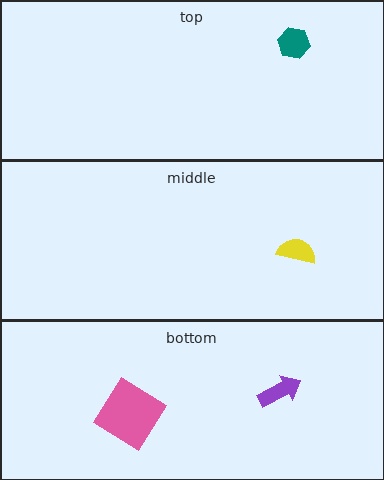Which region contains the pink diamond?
The bottom region.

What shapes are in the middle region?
The yellow semicircle.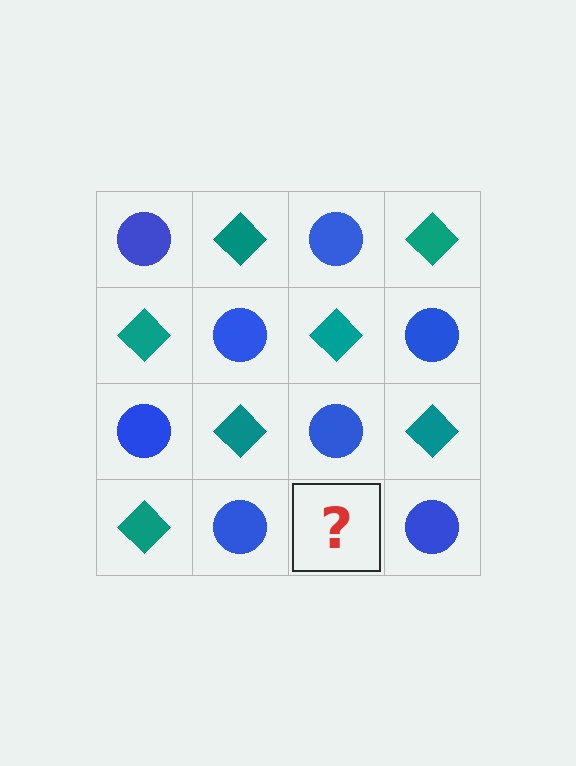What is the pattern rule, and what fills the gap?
The rule is that it alternates blue circle and teal diamond in a checkerboard pattern. The gap should be filled with a teal diamond.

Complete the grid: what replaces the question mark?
The question mark should be replaced with a teal diamond.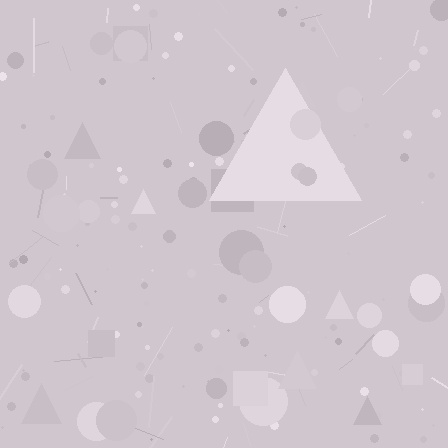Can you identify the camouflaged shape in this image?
The camouflaged shape is a triangle.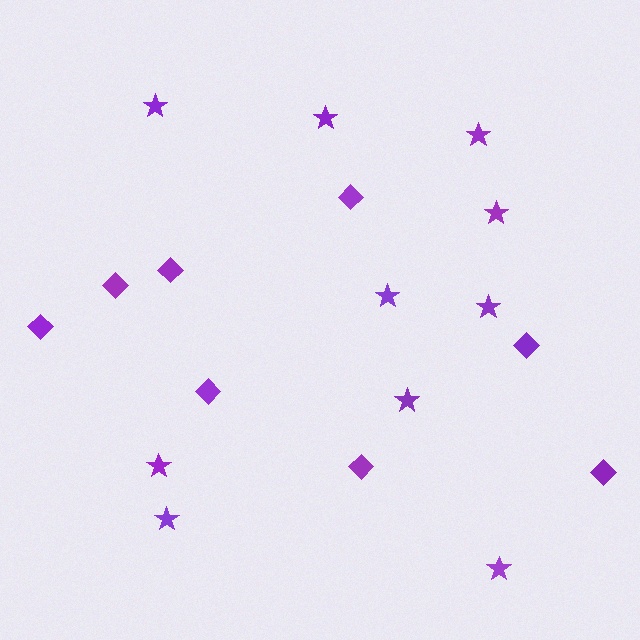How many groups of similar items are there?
There are 2 groups: one group of diamonds (8) and one group of stars (10).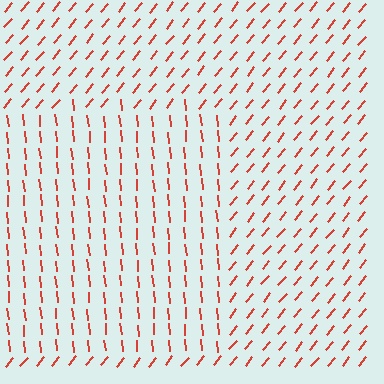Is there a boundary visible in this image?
Yes, there is a texture boundary formed by a change in line orientation.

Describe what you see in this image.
The image is filled with small red line segments. A rectangle region in the image has lines oriented differently from the surrounding lines, creating a visible texture boundary.